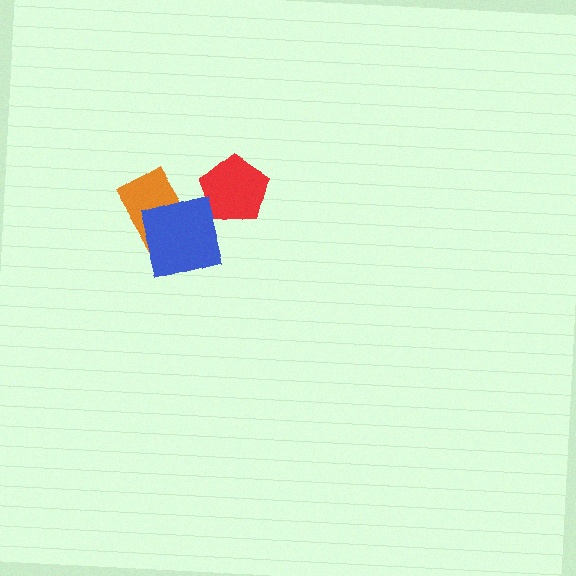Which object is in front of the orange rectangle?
The blue square is in front of the orange rectangle.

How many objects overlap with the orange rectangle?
1 object overlaps with the orange rectangle.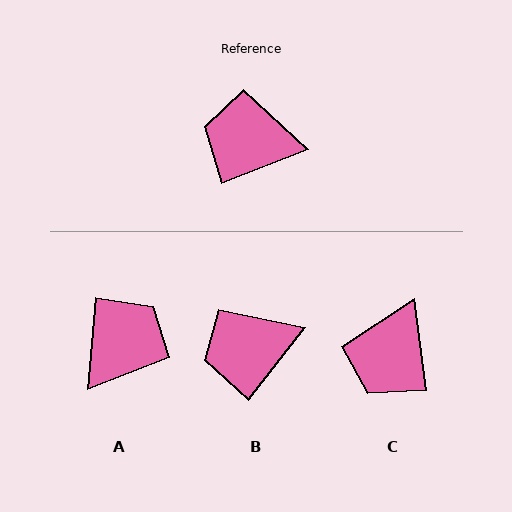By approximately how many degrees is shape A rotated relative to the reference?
Approximately 116 degrees clockwise.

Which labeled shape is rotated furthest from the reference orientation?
A, about 116 degrees away.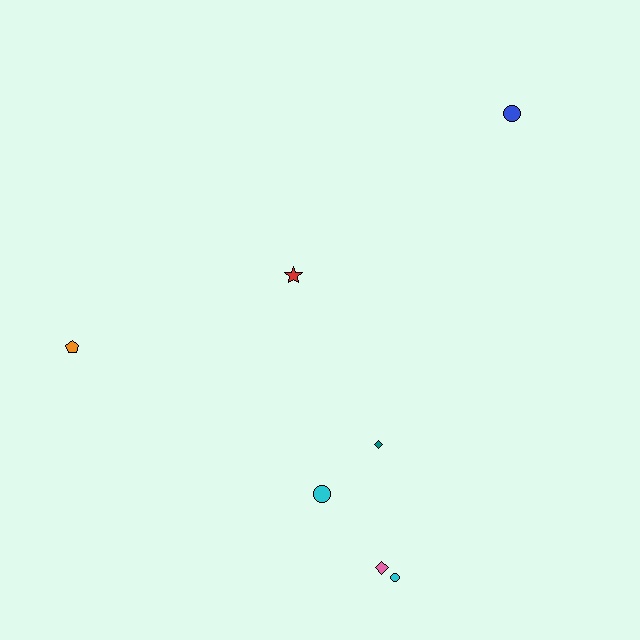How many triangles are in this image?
There are no triangles.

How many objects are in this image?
There are 7 objects.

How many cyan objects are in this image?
There are 2 cyan objects.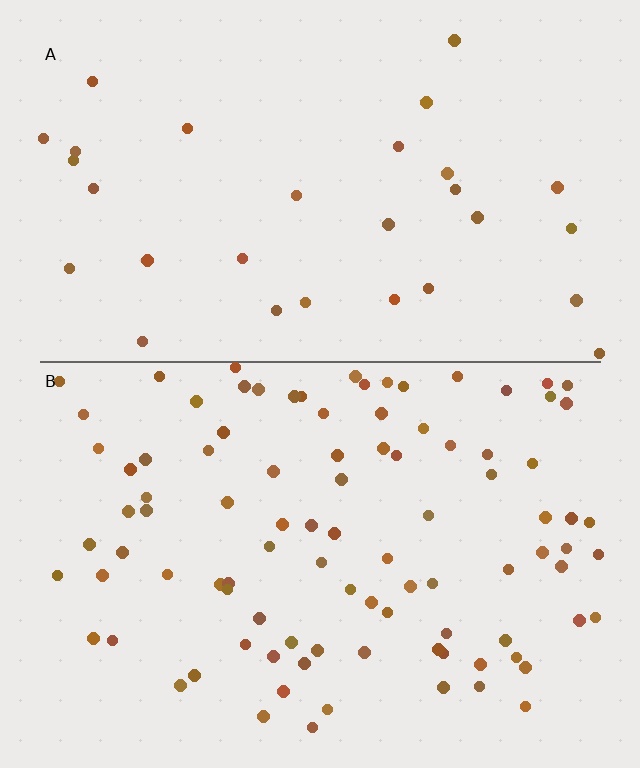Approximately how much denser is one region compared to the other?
Approximately 3.2× — region B over region A.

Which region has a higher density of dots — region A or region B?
B (the bottom).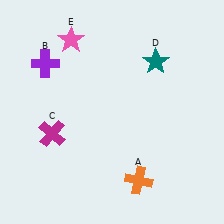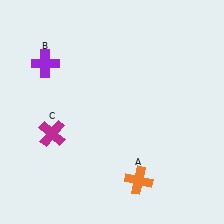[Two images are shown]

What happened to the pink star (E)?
The pink star (E) was removed in Image 2. It was in the top-left area of Image 1.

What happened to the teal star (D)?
The teal star (D) was removed in Image 2. It was in the top-right area of Image 1.